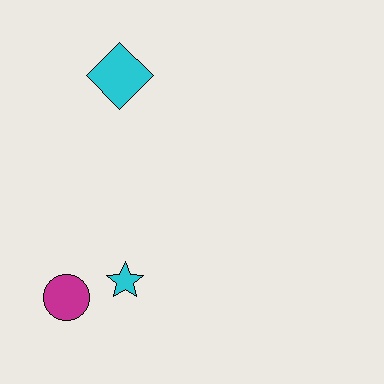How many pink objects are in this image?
There are no pink objects.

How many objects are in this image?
There are 3 objects.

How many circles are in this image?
There is 1 circle.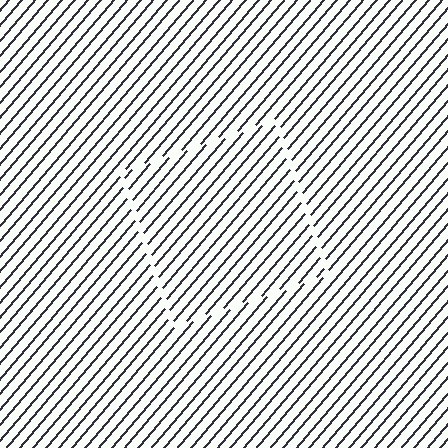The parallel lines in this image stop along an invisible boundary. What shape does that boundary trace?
An illusory square. The interior of the shape contains the same grating, shifted by half a period — the contour is defined by the phase discontinuity where line-ends from the inner and outer gratings abut.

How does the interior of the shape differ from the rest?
The interior of the shape contains the same grating, shifted by half a period — the contour is defined by the phase discontinuity where line-ends from the inner and outer gratings abut.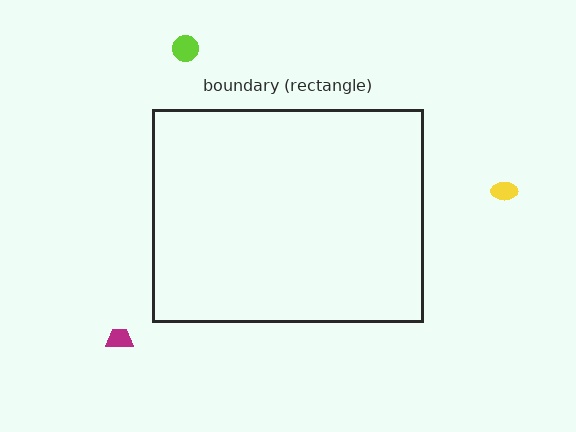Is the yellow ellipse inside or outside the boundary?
Outside.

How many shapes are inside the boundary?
0 inside, 3 outside.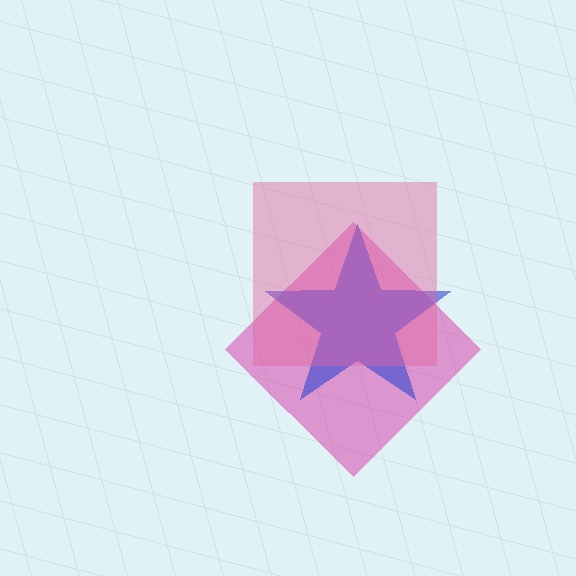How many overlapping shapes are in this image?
There are 3 overlapping shapes in the image.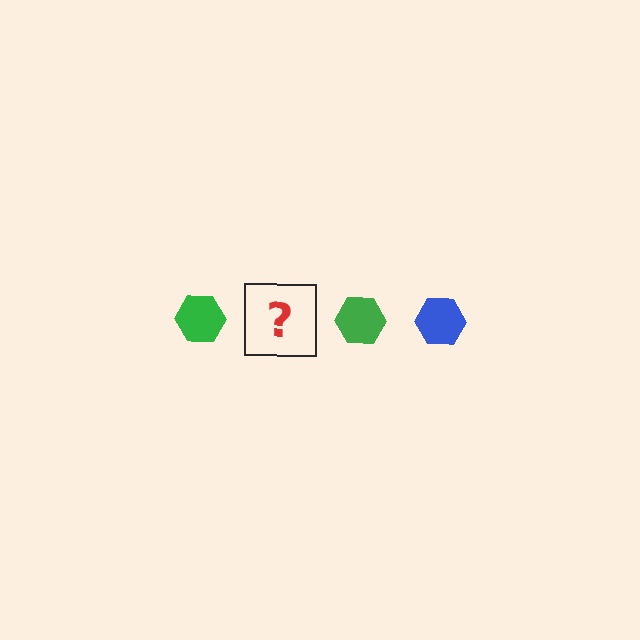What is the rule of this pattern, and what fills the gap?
The rule is that the pattern cycles through green, blue hexagons. The gap should be filled with a blue hexagon.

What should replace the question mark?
The question mark should be replaced with a blue hexagon.